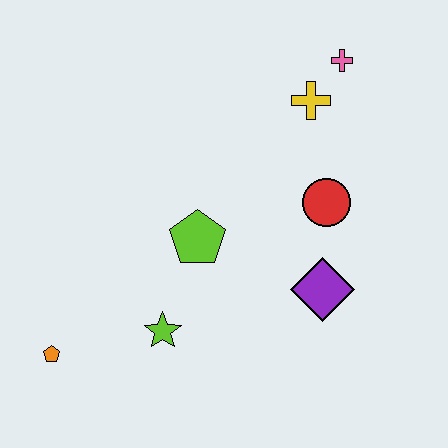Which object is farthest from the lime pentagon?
The pink cross is farthest from the lime pentagon.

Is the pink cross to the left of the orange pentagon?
No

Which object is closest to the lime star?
The lime pentagon is closest to the lime star.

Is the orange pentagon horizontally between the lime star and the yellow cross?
No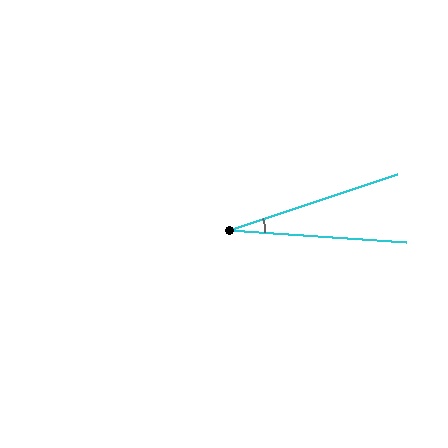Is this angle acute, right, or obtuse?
It is acute.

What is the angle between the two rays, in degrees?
Approximately 22 degrees.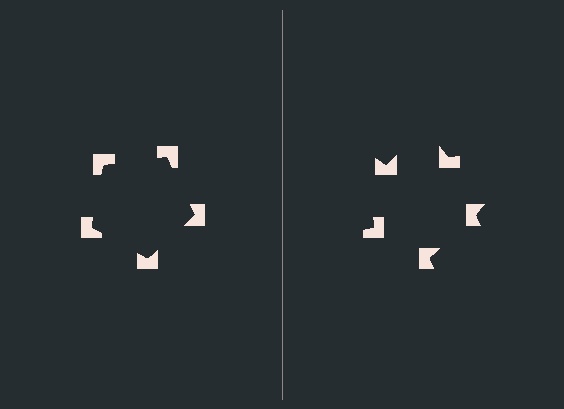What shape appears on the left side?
An illusory pentagon.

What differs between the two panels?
The notched squares are positioned identically on both sides; only the wedge orientations differ. On the left they align to a pentagon; on the right they are misaligned.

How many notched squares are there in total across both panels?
10 — 5 on each side.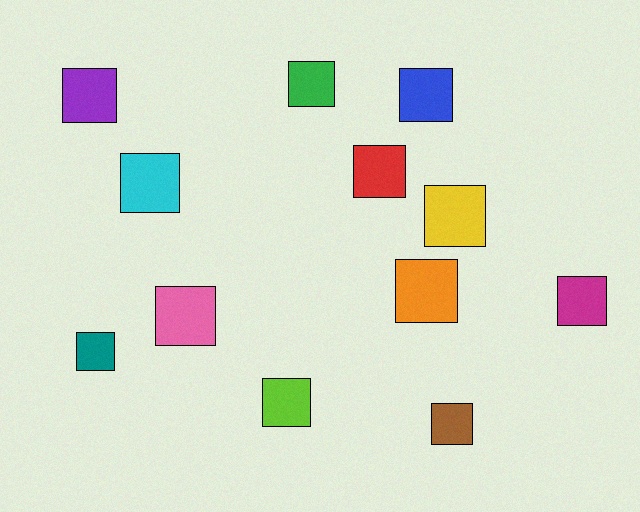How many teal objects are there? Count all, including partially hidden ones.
There is 1 teal object.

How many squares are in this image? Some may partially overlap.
There are 12 squares.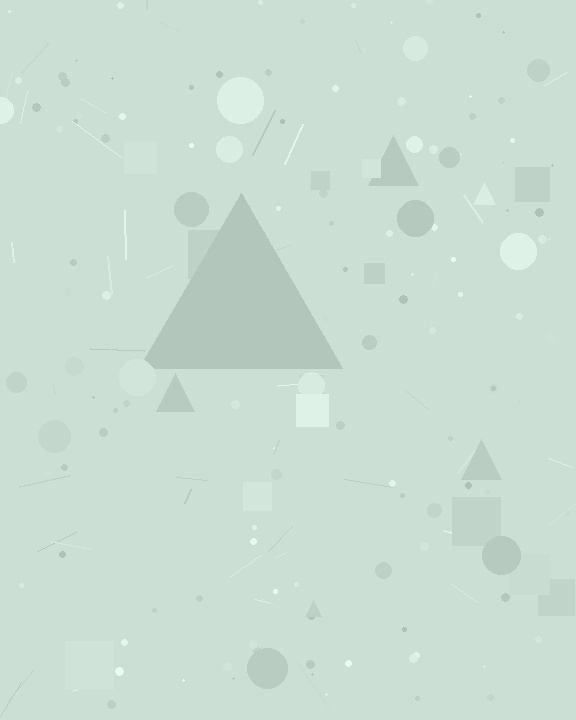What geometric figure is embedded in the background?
A triangle is embedded in the background.